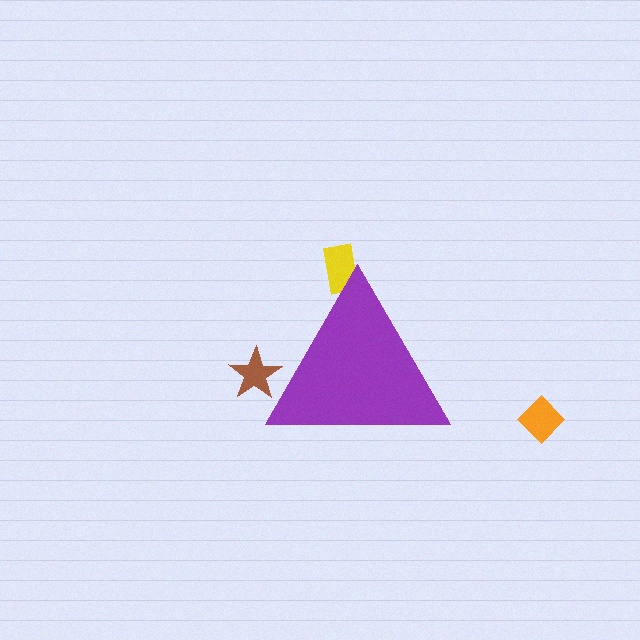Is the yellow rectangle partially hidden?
Yes, the yellow rectangle is partially hidden behind the purple triangle.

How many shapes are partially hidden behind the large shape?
2 shapes are partially hidden.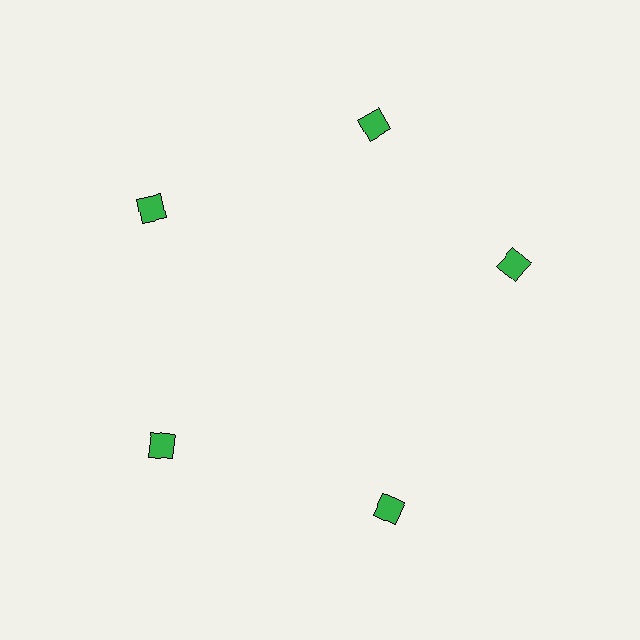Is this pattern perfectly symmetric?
No. The 5 green squares are arranged in a ring, but one element near the 3 o'clock position is rotated out of alignment along the ring, breaking the 5-fold rotational symmetry.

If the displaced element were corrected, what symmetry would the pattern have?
It would have 5-fold rotational symmetry — the pattern would map onto itself every 72 degrees.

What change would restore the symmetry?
The symmetry would be restored by rotating it back into even spacing with its neighbors so that all 5 squares sit at equal angles and equal distance from the center.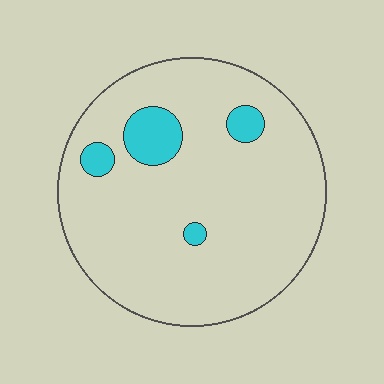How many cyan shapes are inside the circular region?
4.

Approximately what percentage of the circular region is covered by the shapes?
Approximately 10%.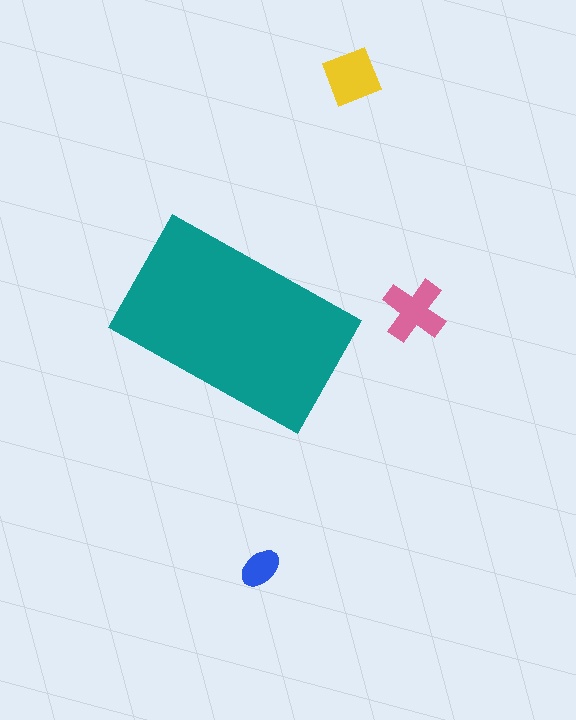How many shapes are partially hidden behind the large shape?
0 shapes are partially hidden.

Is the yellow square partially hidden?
No, the yellow square is fully visible.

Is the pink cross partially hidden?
No, the pink cross is fully visible.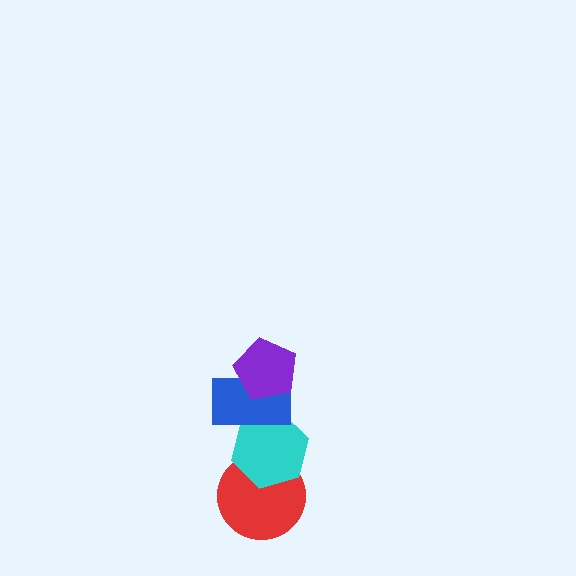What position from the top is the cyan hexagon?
The cyan hexagon is 3rd from the top.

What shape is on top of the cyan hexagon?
The blue rectangle is on top of the cyan hexagon.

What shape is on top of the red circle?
The cyan hexagon is on top of the red circle.